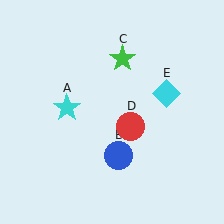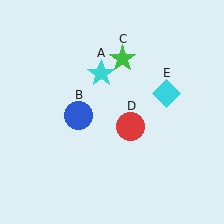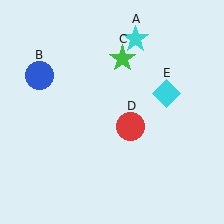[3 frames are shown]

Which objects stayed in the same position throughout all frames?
Green star (object C) and red circle (object D) and cyan diamond (object E) remained stationary.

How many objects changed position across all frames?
2 objects changed position: cyan star (object A), blue circle (object B).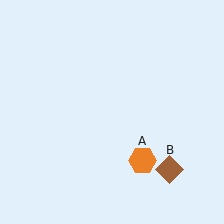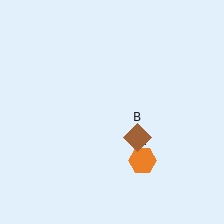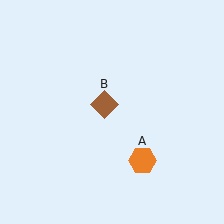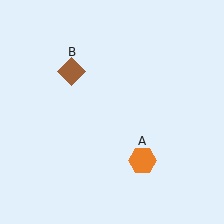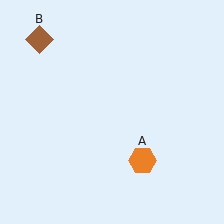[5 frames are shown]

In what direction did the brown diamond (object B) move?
The brown diamond (object B) moved up and to the left.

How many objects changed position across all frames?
1 object changed position: brown diamond (object B).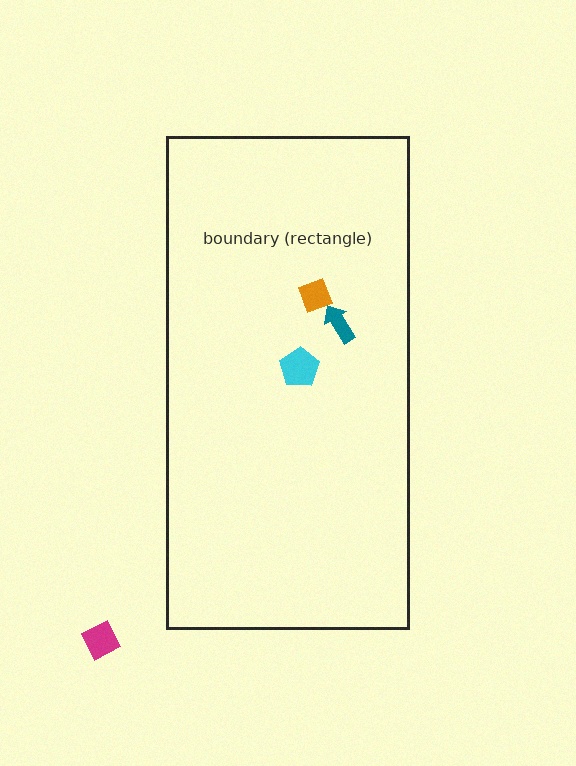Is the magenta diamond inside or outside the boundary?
Outside.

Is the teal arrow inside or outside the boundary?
Inside.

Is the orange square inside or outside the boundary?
Inside.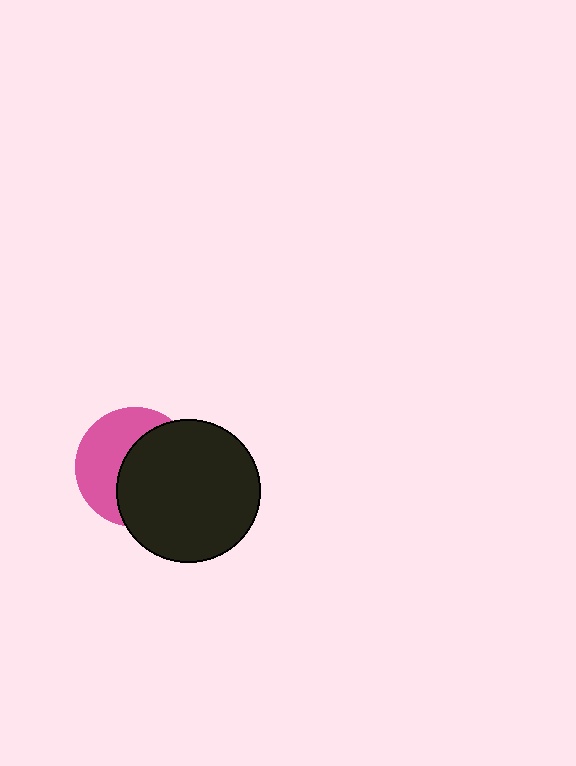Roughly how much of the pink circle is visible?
About half of it is visible (roughly 45%).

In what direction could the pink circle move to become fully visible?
The pink circle could move left. That would shift it out from behind the black circle entirely.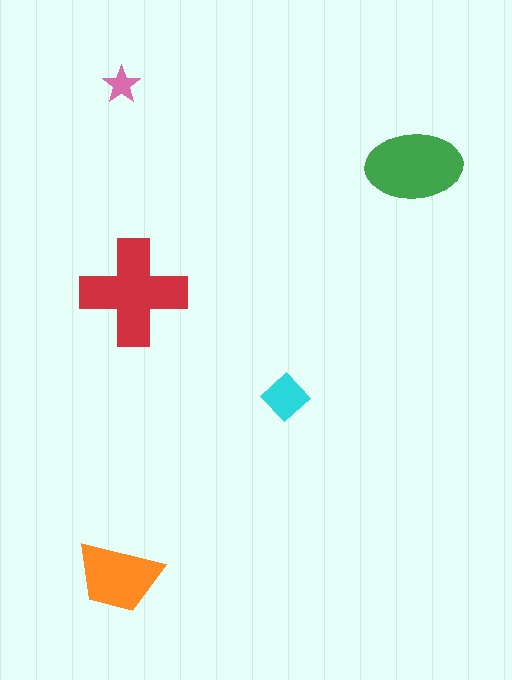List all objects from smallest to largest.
The pink star, the cyan diamond, the orange trapezoid, the green ellipse, the red cross.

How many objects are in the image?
There are 5 objects in the image.